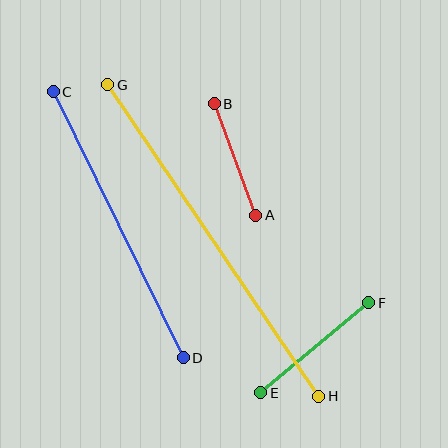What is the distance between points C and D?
The distance is approximately 296 pixels.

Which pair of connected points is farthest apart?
Points G and H are farthest apart.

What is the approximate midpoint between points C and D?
The midpoint is at approximately (118, 225) pixels.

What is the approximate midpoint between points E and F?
The midpoint is at approximately (315, 348) pixels.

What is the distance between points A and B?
The distance is approximately 119 pixels.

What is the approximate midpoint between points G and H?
The midpoint is at approximately (213, 241) pixels.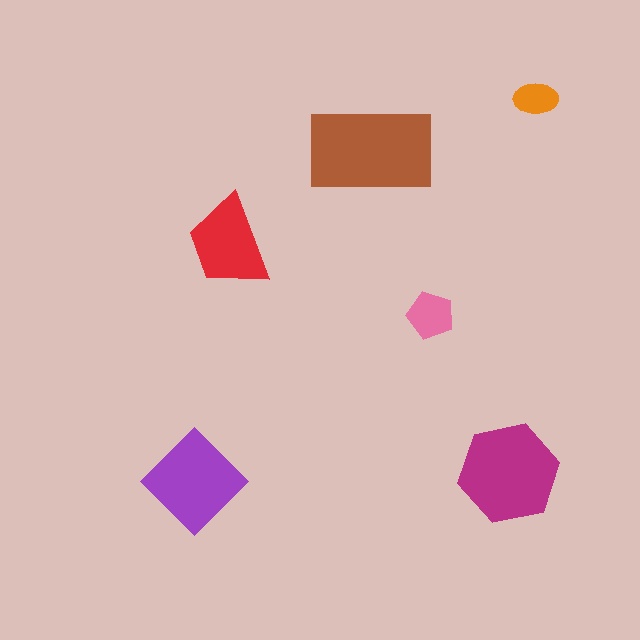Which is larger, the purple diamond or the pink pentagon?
The purple diamond.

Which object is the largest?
The brown rectangle.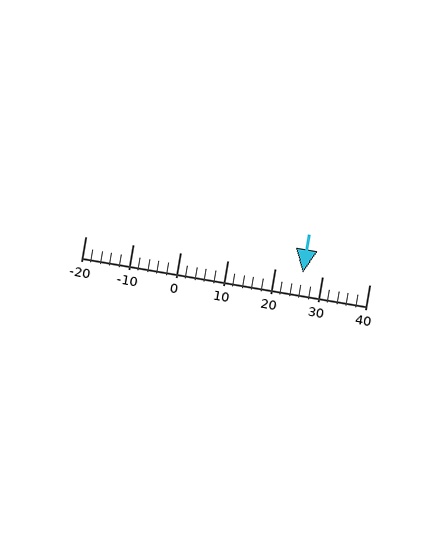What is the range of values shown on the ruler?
The ruler shows values from -20 to 40.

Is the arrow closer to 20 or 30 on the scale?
The arrow is closer to 30.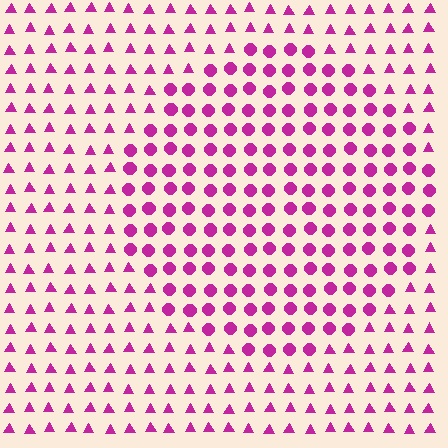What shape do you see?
I see a circle.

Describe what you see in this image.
The image is filled with small magenta elements arranged in a uniform grid. A circle-shaped region contains circles, while the surrounding area contains triangles. The boundary is defined purely by the change in element shape.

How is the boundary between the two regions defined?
The boundary is defined by a change in element shape: circles inside vs. triangles outside. All elements share the same color and spacing.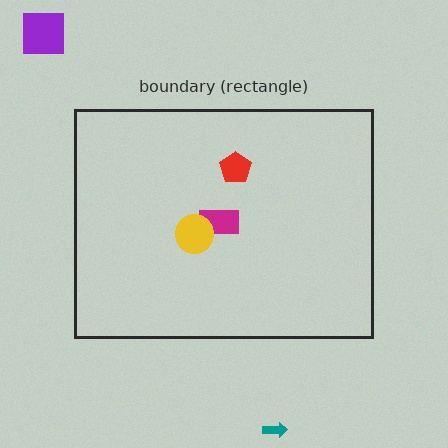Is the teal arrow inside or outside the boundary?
Outside.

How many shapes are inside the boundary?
3 inside, 2 outside.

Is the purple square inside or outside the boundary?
Outside.